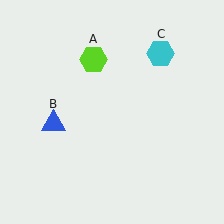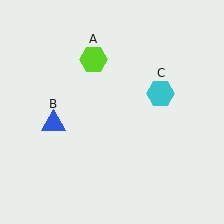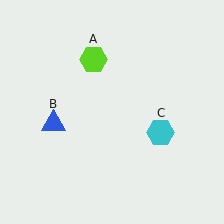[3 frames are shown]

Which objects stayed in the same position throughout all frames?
Lime hexagon (object A) and blue triangle (object B) remained stationary.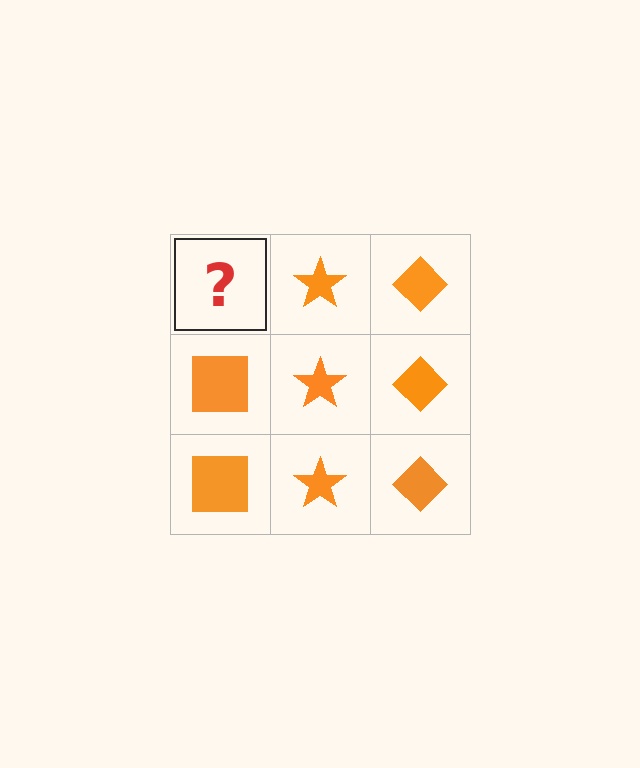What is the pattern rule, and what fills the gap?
The rule is that each column has a consistent shape. The gap should be filled with an orange square.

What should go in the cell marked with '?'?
The missing cell should contain an orange square.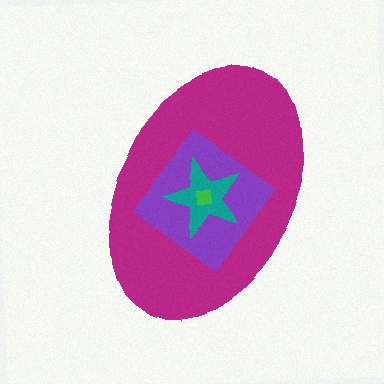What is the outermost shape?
The magenta ellipse.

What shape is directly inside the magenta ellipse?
The purple diamond.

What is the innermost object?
The green square.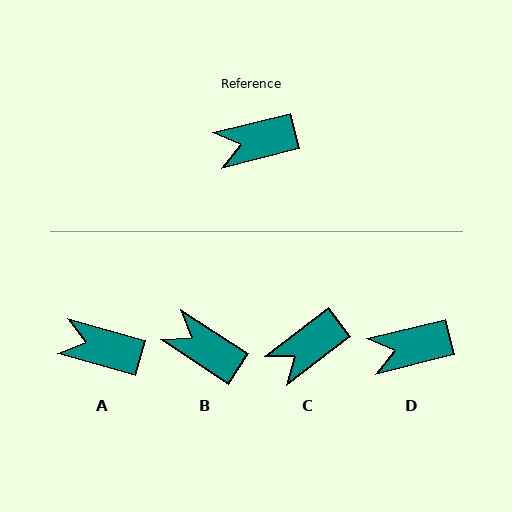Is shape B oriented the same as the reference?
No, it is off by about 47 degrees.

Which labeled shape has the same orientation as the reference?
D.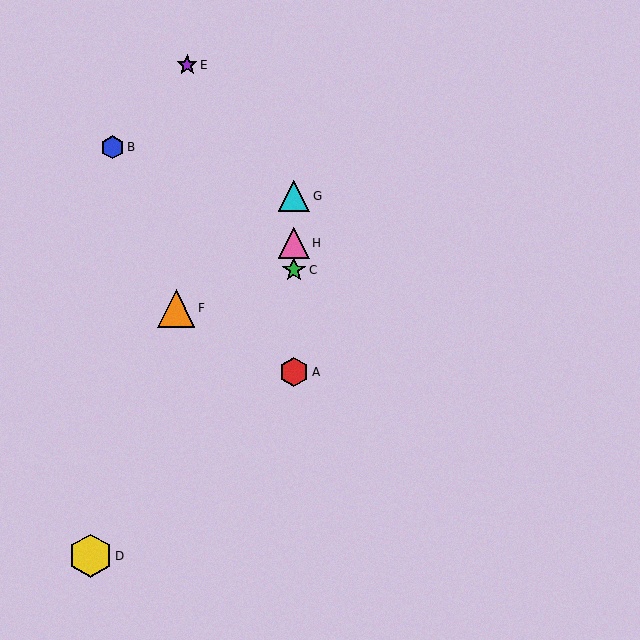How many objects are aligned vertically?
4 objects (A, C, G, H) are aligned vertically.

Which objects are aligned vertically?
Objects A, C, G, H are aligned vertically.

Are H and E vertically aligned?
No, H is at x≈294 and E is at x≈187.